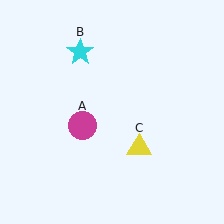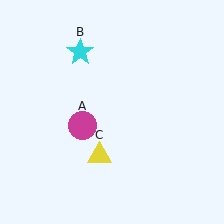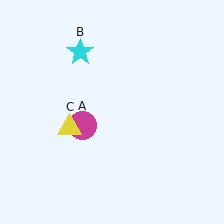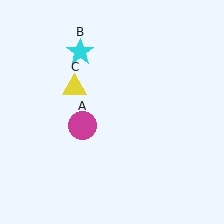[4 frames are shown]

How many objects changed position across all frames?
1 object changed position: yellow triangle (object C).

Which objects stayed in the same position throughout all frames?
Magenta circle (object A) and cyan star (object B) remained stationary.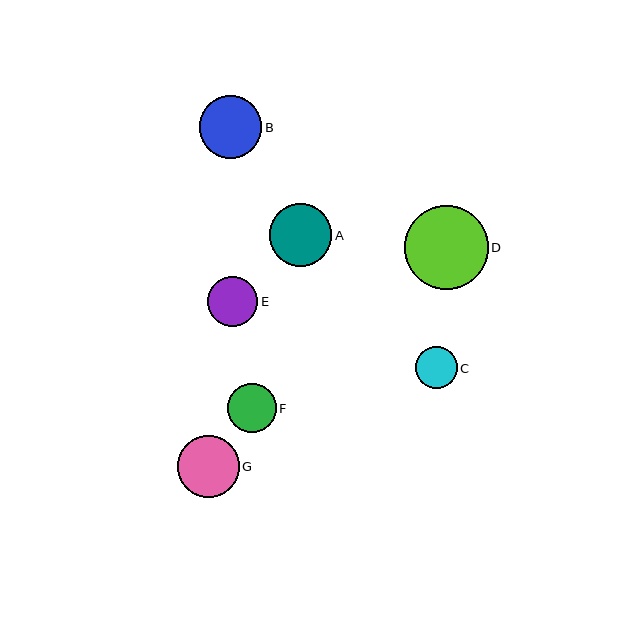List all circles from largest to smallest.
From largest to smallest: D, B, A, G, E, F, C.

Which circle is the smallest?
Circle C is the smallest with a size of approximately 41 pixels.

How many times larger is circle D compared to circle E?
Circle D is approximately 1.7 times the size of circle E.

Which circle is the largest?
Circle D is the largest with a size of approximately 84 pixels.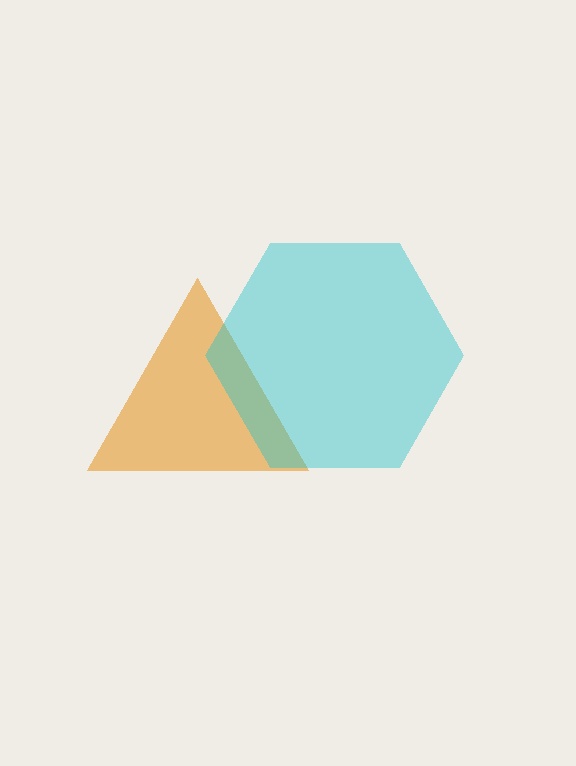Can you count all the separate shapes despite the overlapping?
Yes, there are 2 separate shapes.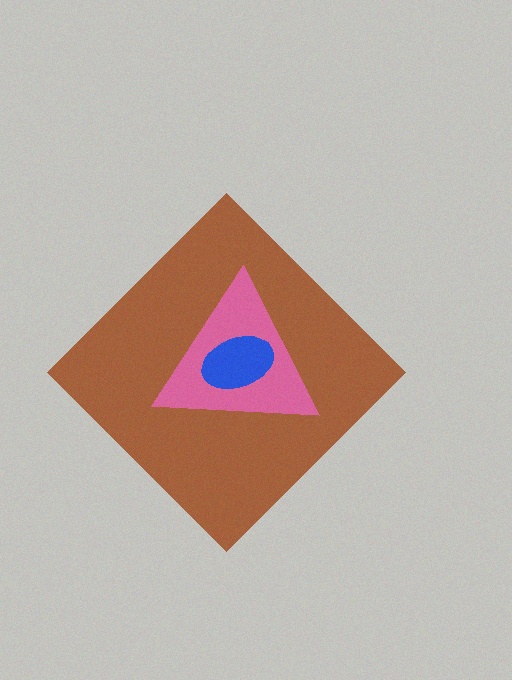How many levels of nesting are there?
3.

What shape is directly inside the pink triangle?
The blue ellipse.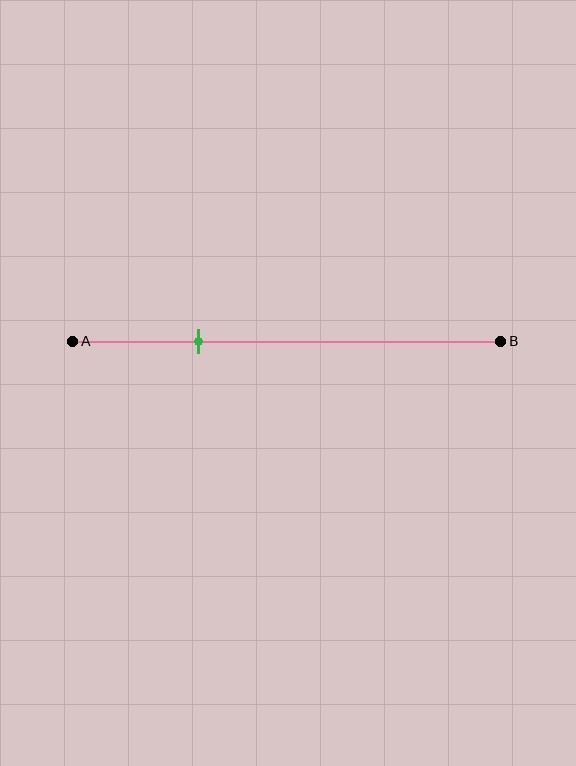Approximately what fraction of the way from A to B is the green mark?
The green mark is approximately 30% of the way from A to B.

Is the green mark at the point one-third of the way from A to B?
No, the mark is at about 30% from A, not at the 33% one-third point.